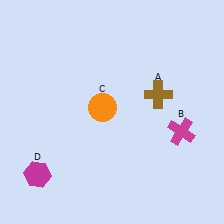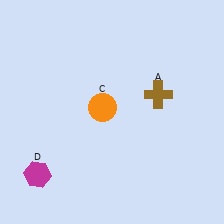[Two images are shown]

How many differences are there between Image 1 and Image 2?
There is 1 difference between the two images.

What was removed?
The magenta cross (B) was removed in Image 2.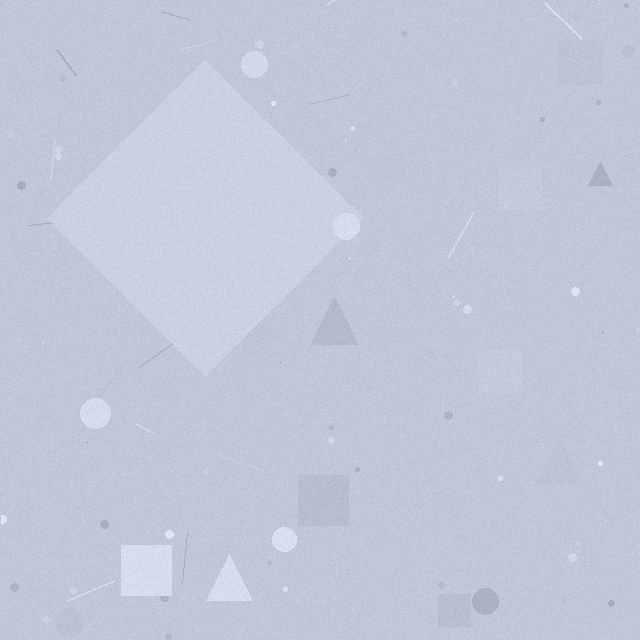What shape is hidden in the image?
A diamond is hidden in the image.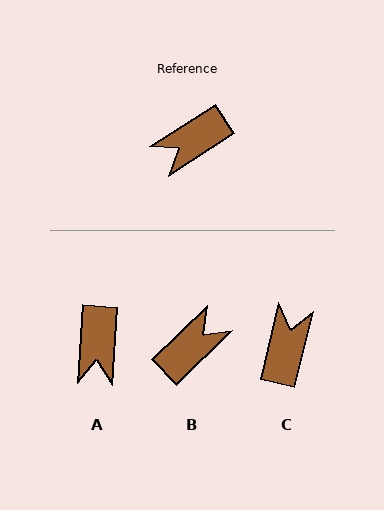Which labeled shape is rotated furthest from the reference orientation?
B, about 168 degrees away.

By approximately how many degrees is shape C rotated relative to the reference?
Approximately 136 degrees clockwise.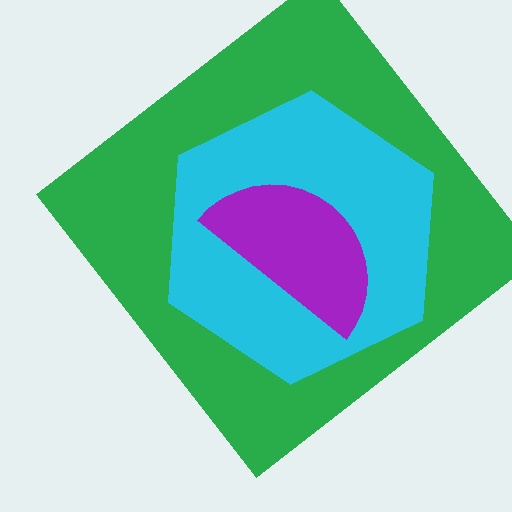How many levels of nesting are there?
3.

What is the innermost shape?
The purple semicircle.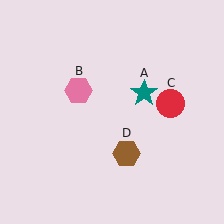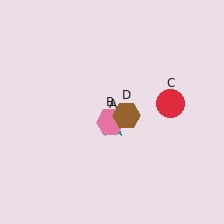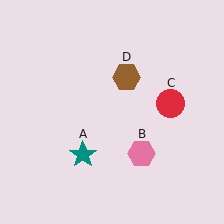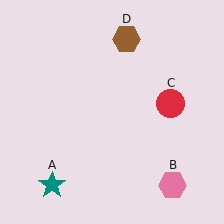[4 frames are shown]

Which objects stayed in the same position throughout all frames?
Red circle (object C) remained stationary.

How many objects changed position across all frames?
3 objects changed position: teal star (object A), pink hexagon (object B), brown hexagon (object D).